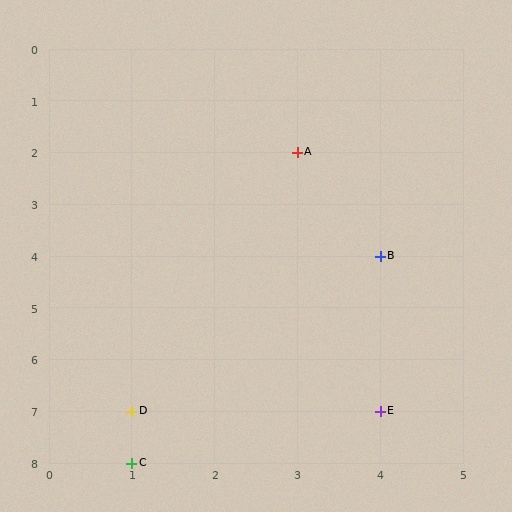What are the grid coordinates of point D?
Point D is at grid coordinates (1, 7).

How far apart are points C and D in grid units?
Points C and D are 1 row apart.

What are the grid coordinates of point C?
Point C is at grid coordinates (1, 8).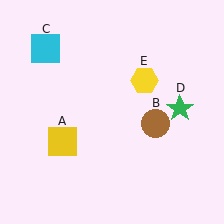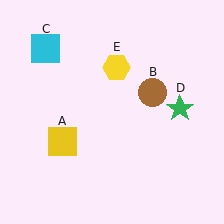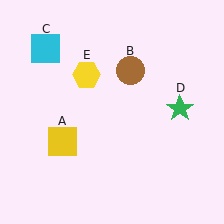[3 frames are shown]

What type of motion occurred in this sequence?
The brown circle (object B), yellow hexagon (object E) rotated counterclockwise around the center of the scene.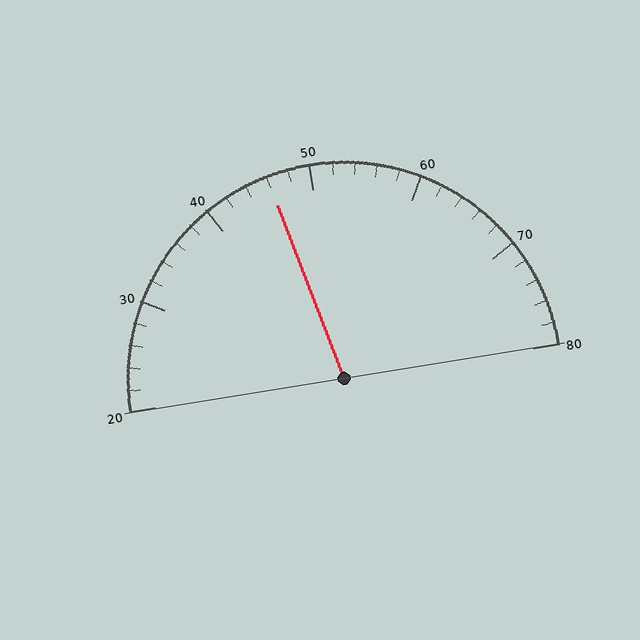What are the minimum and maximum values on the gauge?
The gauge ranges from 20 to 80.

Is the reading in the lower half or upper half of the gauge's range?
The reading is in the lower half of the range (20 to 80).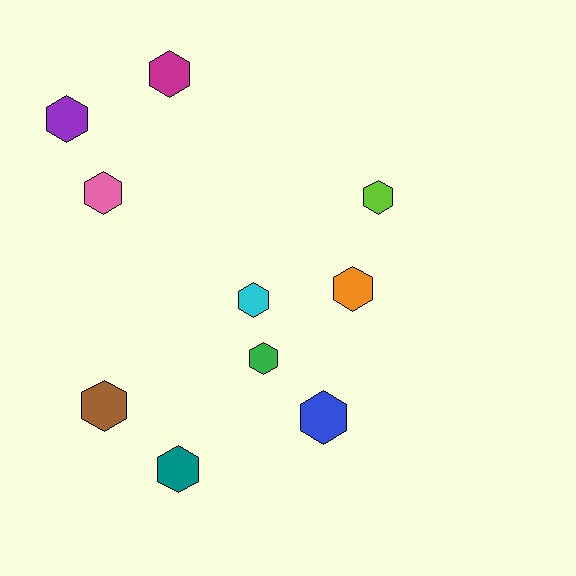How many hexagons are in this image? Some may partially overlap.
There are 10 hexagons.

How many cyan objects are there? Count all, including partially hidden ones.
There is 1 cyan object.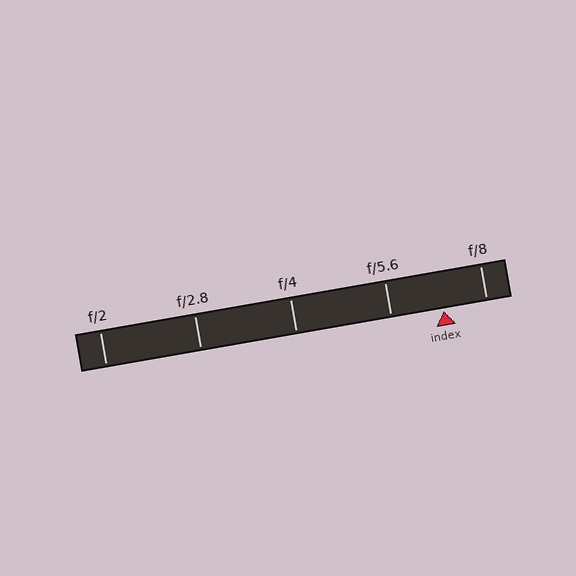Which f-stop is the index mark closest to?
The index mark is closest to f/8.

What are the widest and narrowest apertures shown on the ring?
The widest aperture shown is f/2 and the narrowest is f/8.